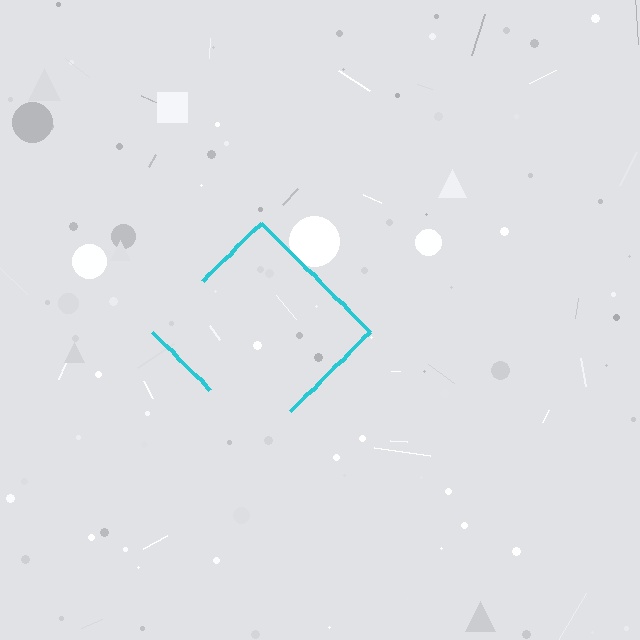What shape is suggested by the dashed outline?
The dashed outline suggests a diamond.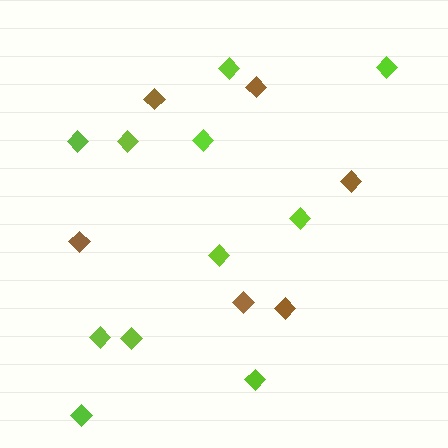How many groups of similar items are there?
There are 2 groups: one group of brown diamonds (6) and one group of lime diamonds (11).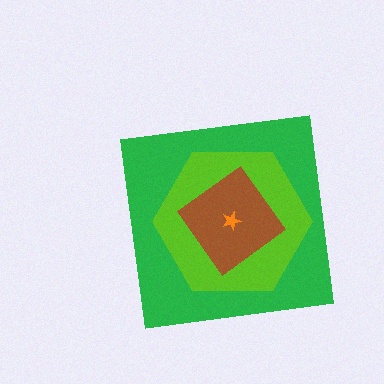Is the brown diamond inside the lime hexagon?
Yes.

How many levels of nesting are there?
4.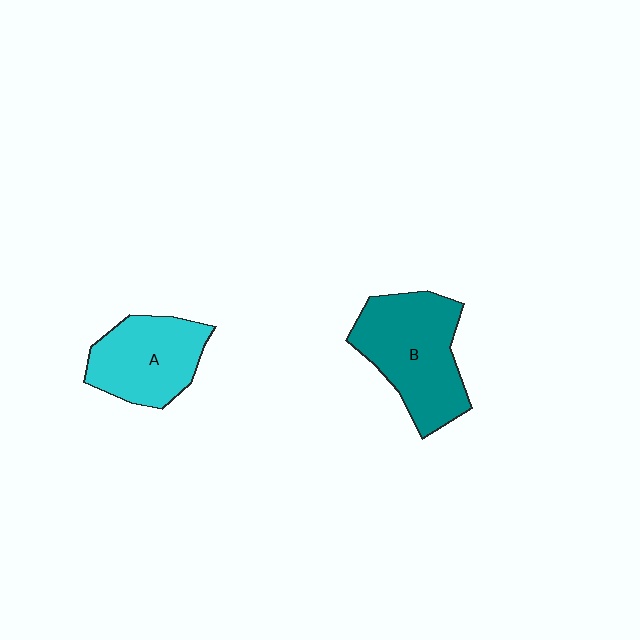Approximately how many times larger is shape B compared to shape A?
Approximately 1.3 times.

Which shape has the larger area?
Shape B (teal).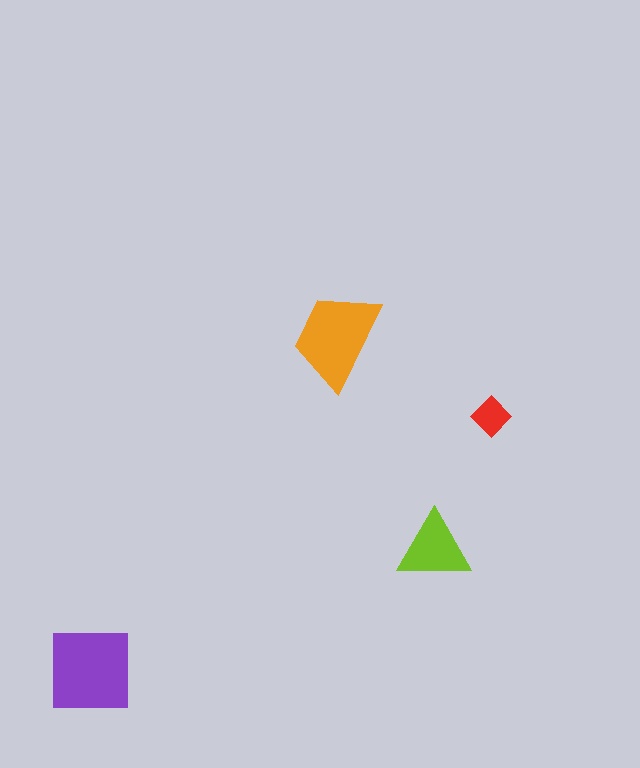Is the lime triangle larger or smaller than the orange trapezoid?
Smaller.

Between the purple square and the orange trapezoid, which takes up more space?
The purple square.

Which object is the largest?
The purple square.